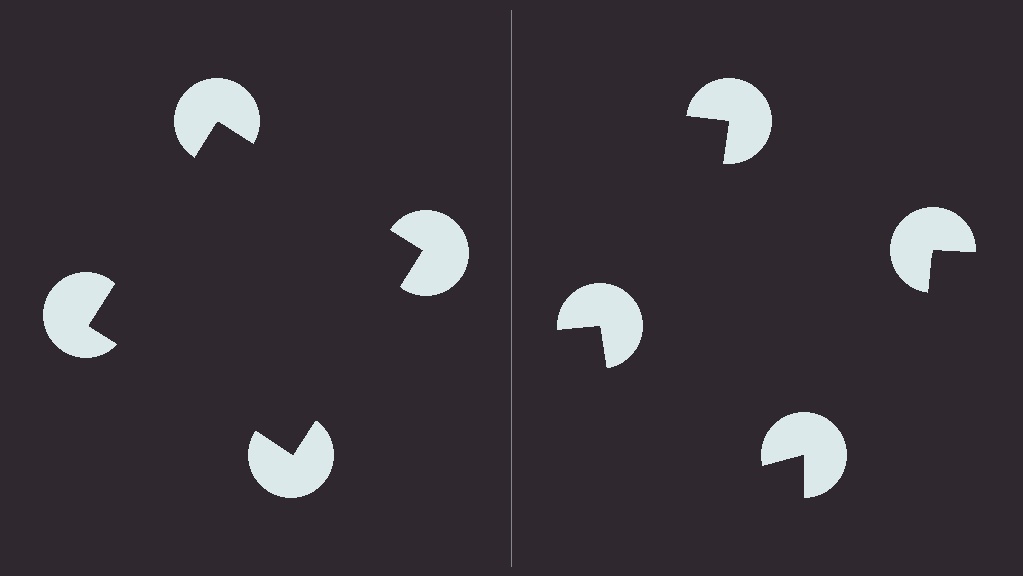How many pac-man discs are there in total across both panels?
8 — 4 on each side.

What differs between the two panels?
The pac-man discs are positioned identically on both sides; only the wedge orientations differ. On the left they align to a square; on the right they are misaligned.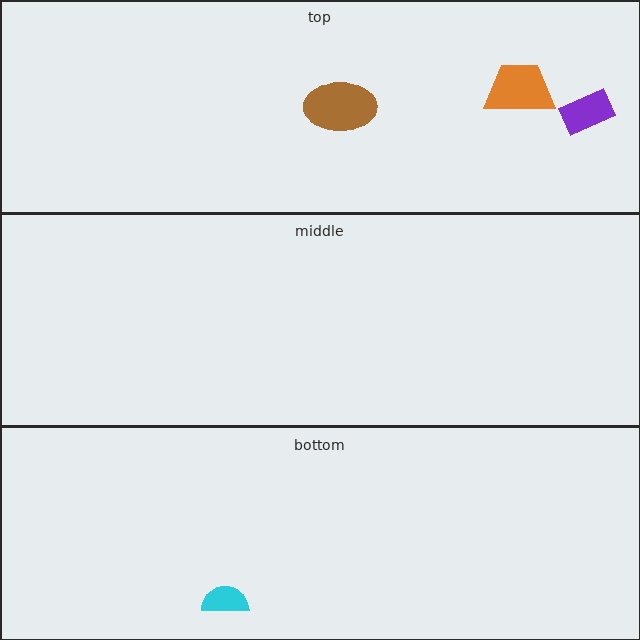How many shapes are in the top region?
3.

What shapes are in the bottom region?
The cyan semicircle.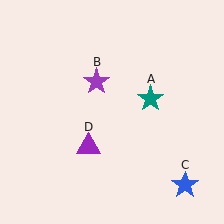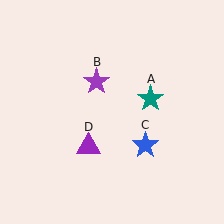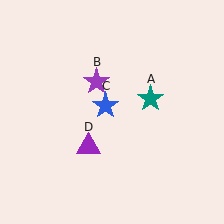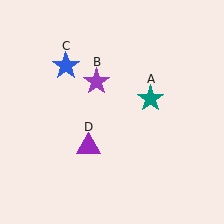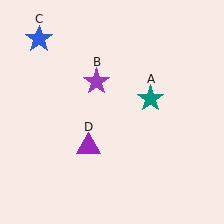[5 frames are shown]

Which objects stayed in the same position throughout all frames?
Teal star (object A) and purple star (object B) and purple triangle (object D) remained stationary.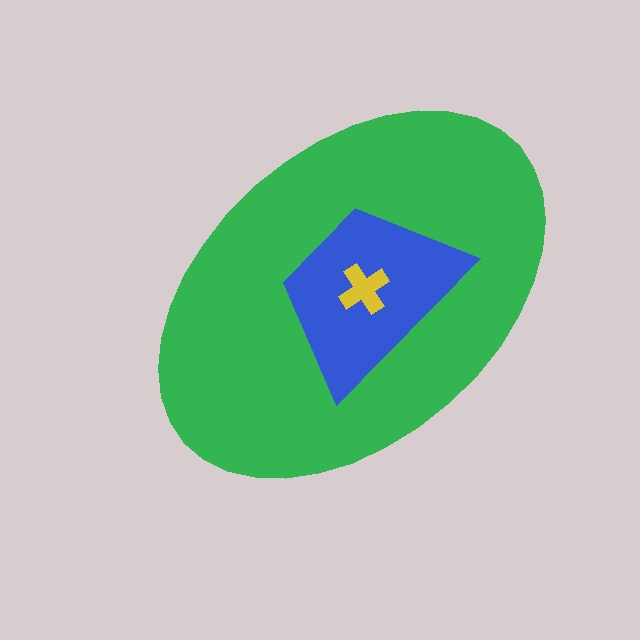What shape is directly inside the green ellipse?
The blue trapezoid.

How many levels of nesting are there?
3.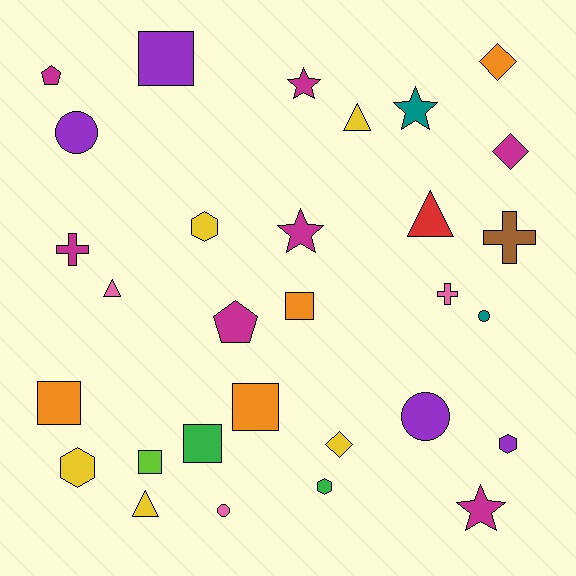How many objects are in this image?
There are 30 objects.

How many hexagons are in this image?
There are 4 hexagons.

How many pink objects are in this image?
There are 3 pink objects.